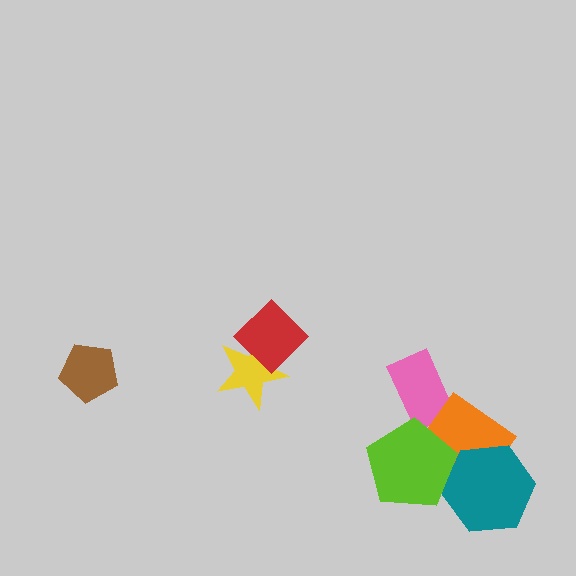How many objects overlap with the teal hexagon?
2 objects overlap with the teal hexagon.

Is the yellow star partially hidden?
Yes, it is partially covered by another shape.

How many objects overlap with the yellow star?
1 object overlaps with the yellow star.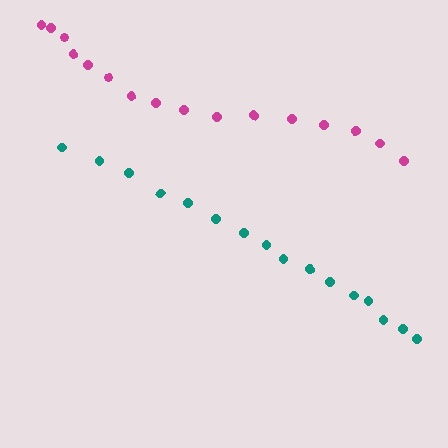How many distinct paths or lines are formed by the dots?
There are 2 distinct paths.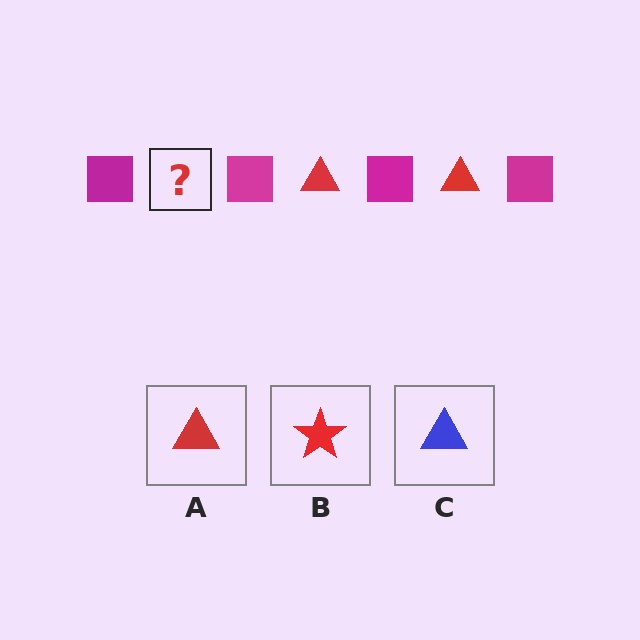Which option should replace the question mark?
Option A.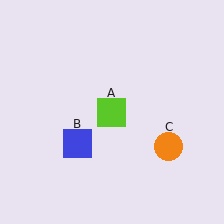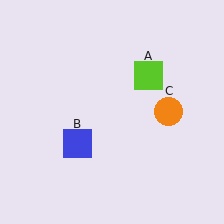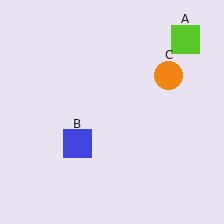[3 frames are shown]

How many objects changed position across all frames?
2 objects changed position: lime square (object A), orange circle (object C).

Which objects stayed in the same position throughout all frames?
Blue square (object B) remained stationary.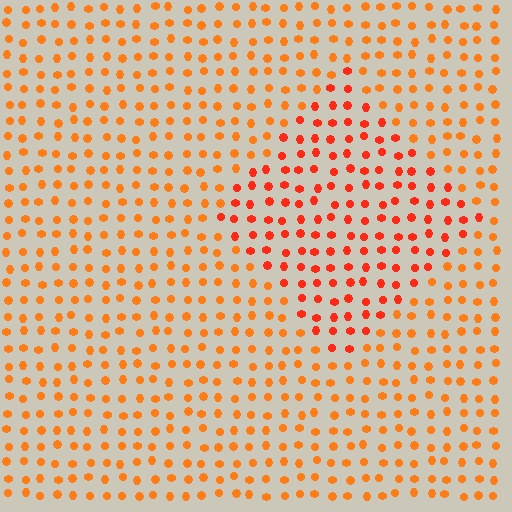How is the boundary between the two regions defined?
The boundary is defined purely by a slight shift in hue (about 22 degrees). Spacing, size, and orientation are identical on both sides.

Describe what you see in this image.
The image is filled with small orange elements in a uniform arrangement. A diamond-shaped region is visible where the elements are tinted to a slightly different hue, forming a subtle color boundary.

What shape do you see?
I see a diamond.